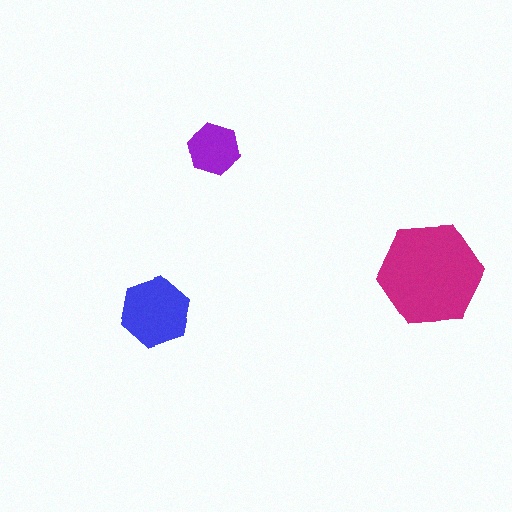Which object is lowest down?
The blue hexagon is bottommost.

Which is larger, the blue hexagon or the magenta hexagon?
The magenta one.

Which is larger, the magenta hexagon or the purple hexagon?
The magenta one.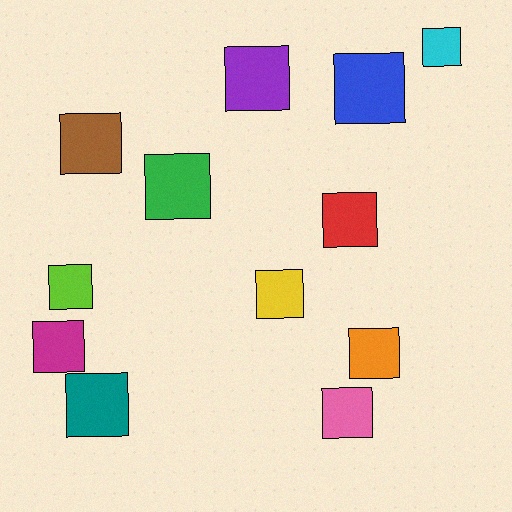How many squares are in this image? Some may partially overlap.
There are 12 squares.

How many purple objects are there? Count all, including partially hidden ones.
There is 1 purple object.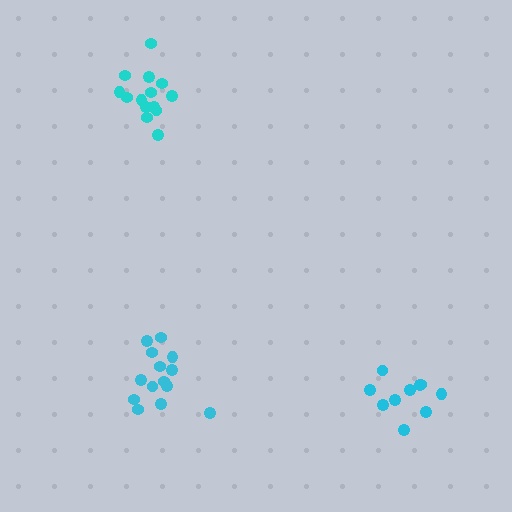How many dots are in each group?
Group 1: 14 dots, Group 2: 14 dots, Group 3: 10 dots (38 total).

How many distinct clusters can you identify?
There are 3 distinct clusters.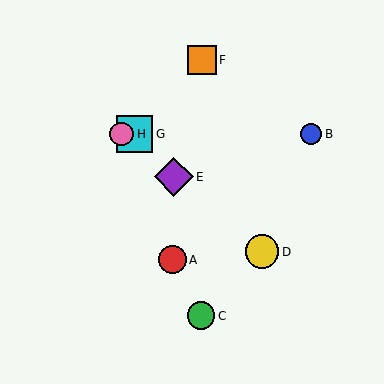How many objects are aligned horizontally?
3 objects (B, G, H) are aligned horizontally.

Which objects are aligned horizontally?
Objects B, G, H are aligned horizontally.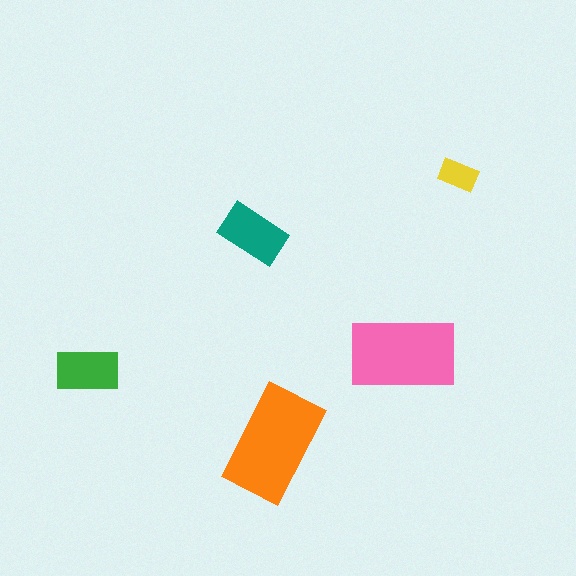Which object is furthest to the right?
The yellow rectangle is rightmost.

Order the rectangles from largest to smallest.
the orange one, the pink one, the teal one, the green one, the yellow one.